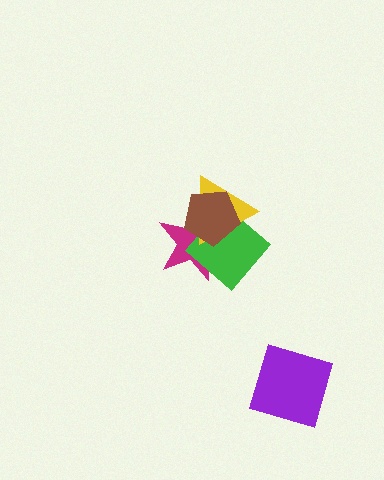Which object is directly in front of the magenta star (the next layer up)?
The green diamond is directly in front of the magenta star.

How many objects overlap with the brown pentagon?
3 objects overlap with the brown pentagon.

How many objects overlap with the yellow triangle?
3 objects overlap with the yellow triangle.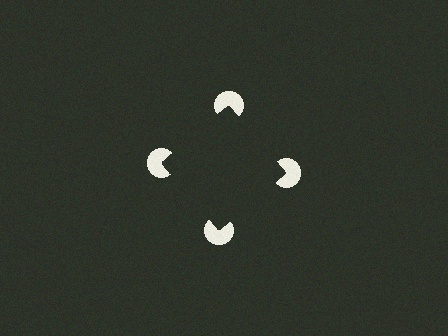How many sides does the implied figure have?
4 sides.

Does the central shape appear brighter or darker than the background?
It typically appears slightly darker than the background, even though no actual brightness change is drawn.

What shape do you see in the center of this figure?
An illusory square — its edges are inferred from the aligned wedge cuts in the pac-man discs, not physically drawn.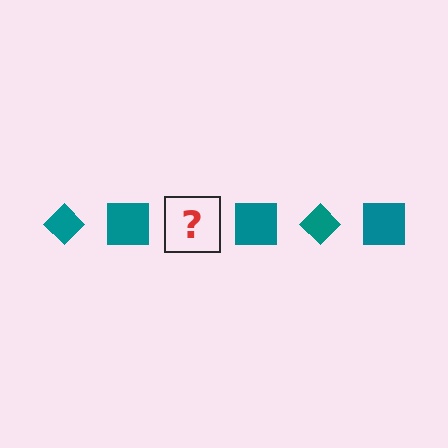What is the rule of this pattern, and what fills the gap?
The rule is that the pattern cycles through diamond, square shapes in teal. The gap should be filled with a teal diamond.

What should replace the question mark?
The question mark should be replaced with a teal diamond.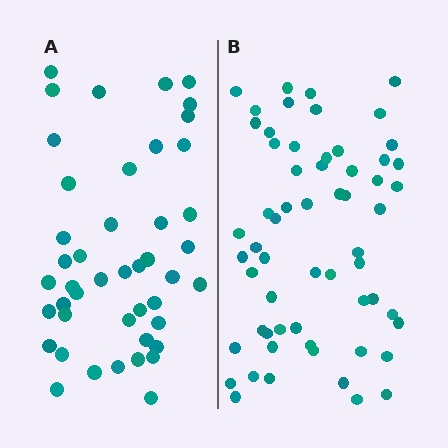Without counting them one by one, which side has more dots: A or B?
Region B (the right region) has more dots.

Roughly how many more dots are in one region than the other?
Region B has approximately 15 more dots than region A.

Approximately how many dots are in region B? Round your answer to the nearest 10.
About 60 dots.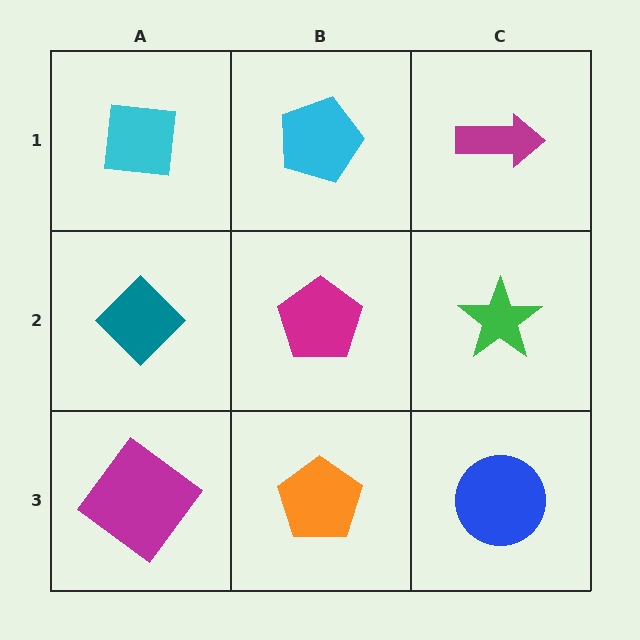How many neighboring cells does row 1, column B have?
3.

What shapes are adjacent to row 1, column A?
A teal diamond (row 2, column A), a cyan pentagon (row 1, column B).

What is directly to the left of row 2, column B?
A teal diamond.